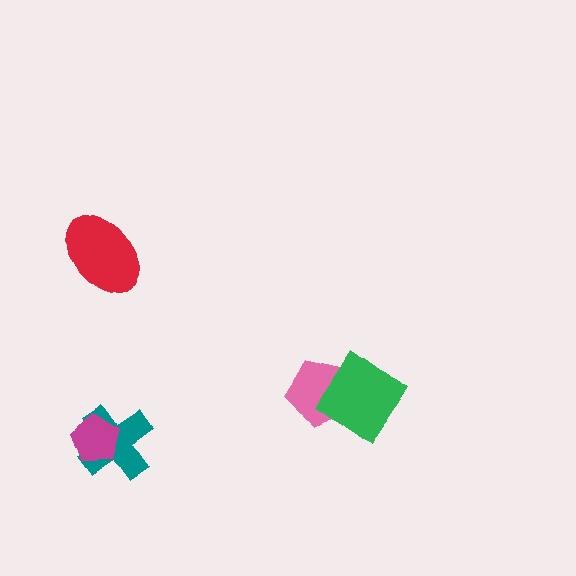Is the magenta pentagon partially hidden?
No, no other shape covers it.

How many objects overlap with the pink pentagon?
1 object overlaps with the pink pentagon.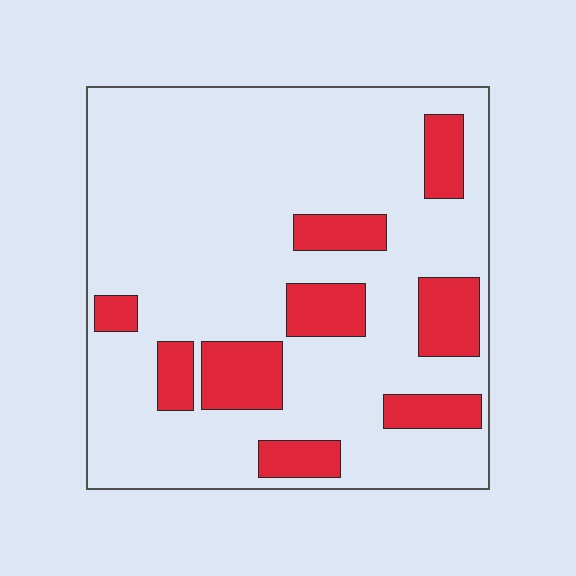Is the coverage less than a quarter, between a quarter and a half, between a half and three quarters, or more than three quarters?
Less than a quarter.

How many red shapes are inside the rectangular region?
9.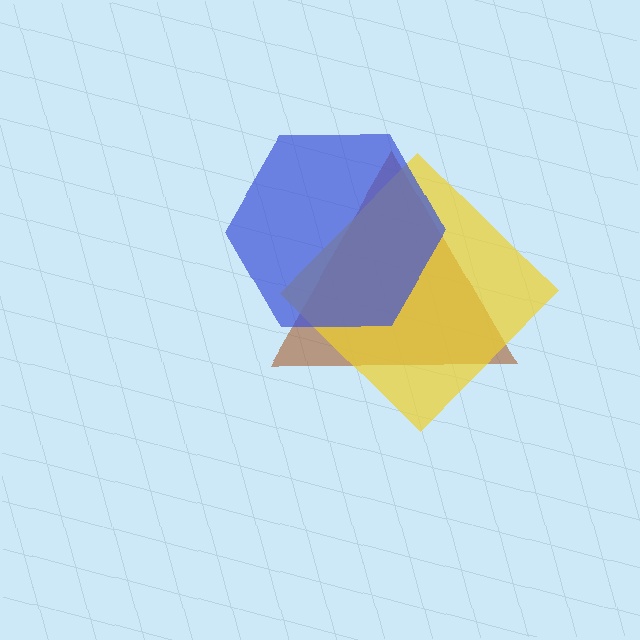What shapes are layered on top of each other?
The layered shapes are: a brown triangle, a yellow diamond, a blue hexagon.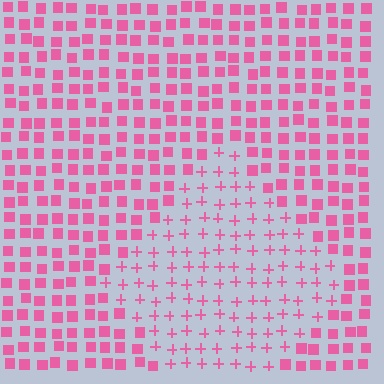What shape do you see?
I see a diamond.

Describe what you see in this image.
The image is filled with small pink elements arranged in a uniform grid. A diamond-shaped region contains plus signs, while the surrounding area contains squares. The boundary is defined purely by the change in element shape.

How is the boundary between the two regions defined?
The boundary is defined by a change in element shape: plus signs inside vs. squares outside. All elements share the same color and spacing.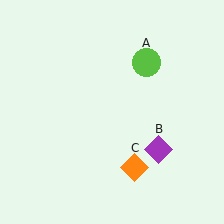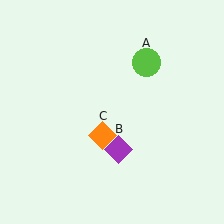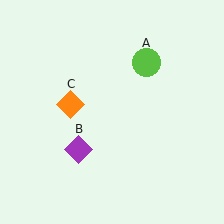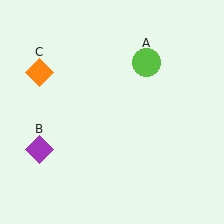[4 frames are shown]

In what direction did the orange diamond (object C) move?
The orange diamond (object C) moved up and to the left.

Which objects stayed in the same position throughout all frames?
Lime circle (object A) remained stationary.